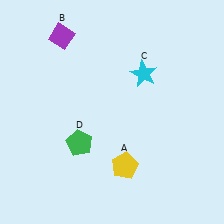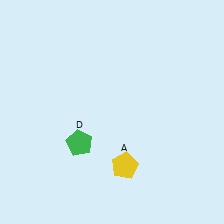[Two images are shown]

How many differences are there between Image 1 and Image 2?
There are 2 differences between the two images.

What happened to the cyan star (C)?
The cyan star (C) was removed in Image 2. It was in the top-right area of Image 1.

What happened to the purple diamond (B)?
The purple diamond (B) was removed in Image 2. It was in the top-left area of Image 1.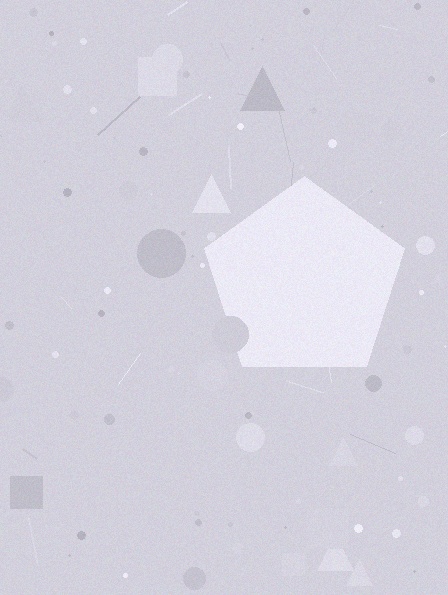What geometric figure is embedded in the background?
A pentagon is embedded in the background.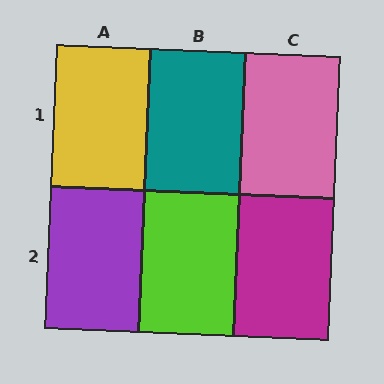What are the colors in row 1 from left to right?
Yellow, teal, pink.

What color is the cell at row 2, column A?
Purple.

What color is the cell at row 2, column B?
Lime.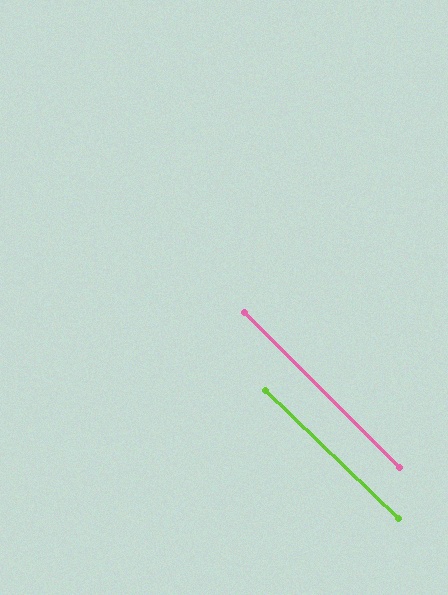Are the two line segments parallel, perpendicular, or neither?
Parallel — their directions differ by only 0.9°.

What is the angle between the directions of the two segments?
Approximately 1 degree.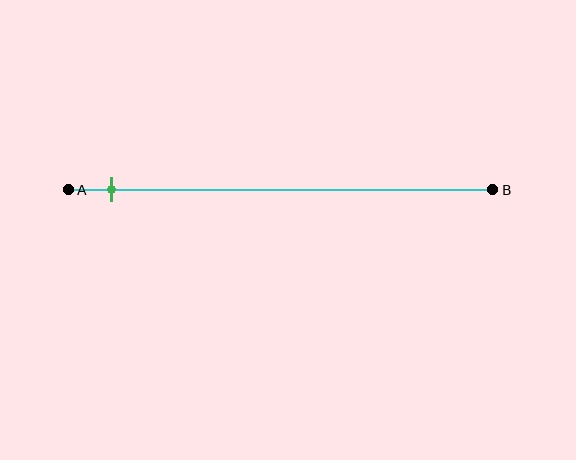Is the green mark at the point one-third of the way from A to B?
No, the mark is at about 10% from A, not at the 33% one-third point.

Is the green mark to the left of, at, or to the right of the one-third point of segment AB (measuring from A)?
The green mark is to the left of the one-third point of segment AB.